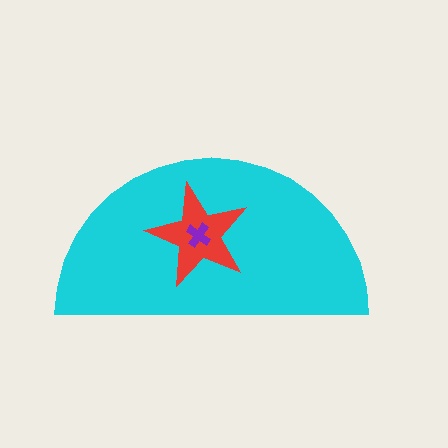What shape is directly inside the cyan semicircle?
The red star.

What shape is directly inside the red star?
The purple cross.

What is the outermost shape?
The cyan semicircle.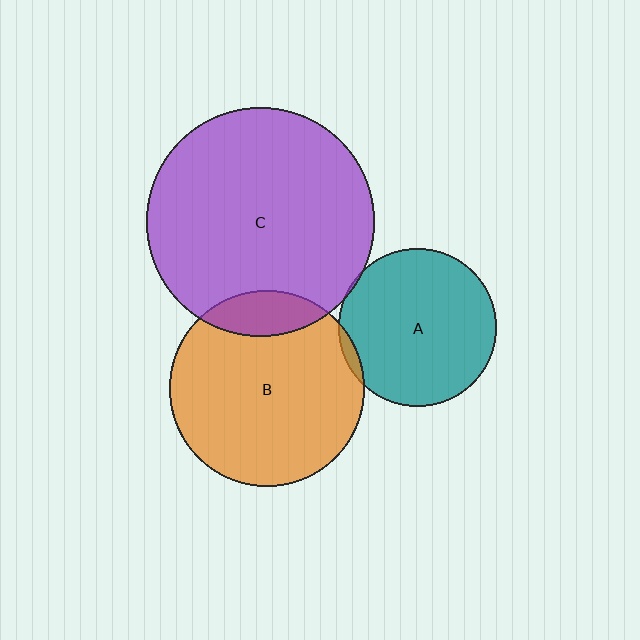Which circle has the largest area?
Circle C (purple).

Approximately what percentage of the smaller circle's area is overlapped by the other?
Approximately 15%.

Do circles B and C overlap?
Yes.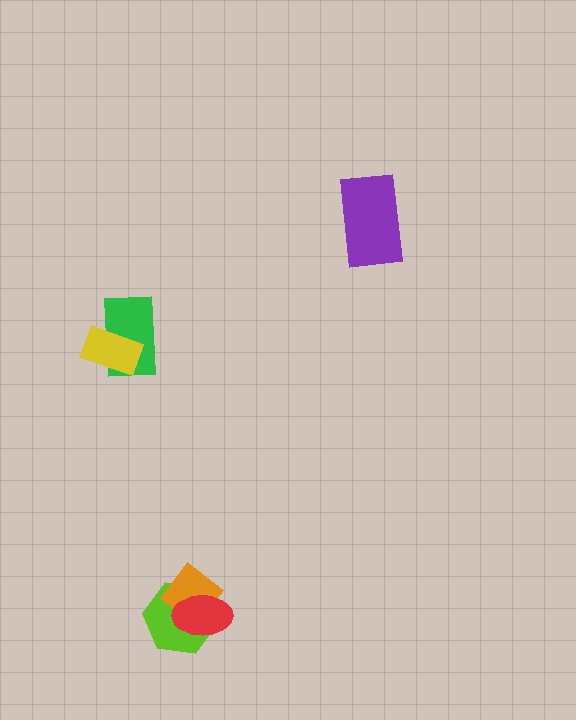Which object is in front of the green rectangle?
The yellow rectangle is in front of the green rectangle.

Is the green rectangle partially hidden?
Yes, it is partially covered by another shape.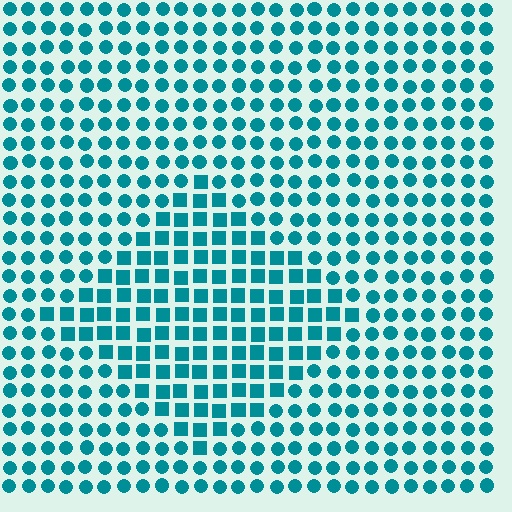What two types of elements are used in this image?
The image uses squares inside the diamond region and circles outside it.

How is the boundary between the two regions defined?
The boundary is defined by a change in element shape: squares inside vs. circles outside. All elements share the same color and spacing.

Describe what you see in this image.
The image is filled with small teal elements arranged in a uniform grid. A diamond-shaped region contains squares, while the surrounding area contains circles. The boundary is defined purely by the change in element shape.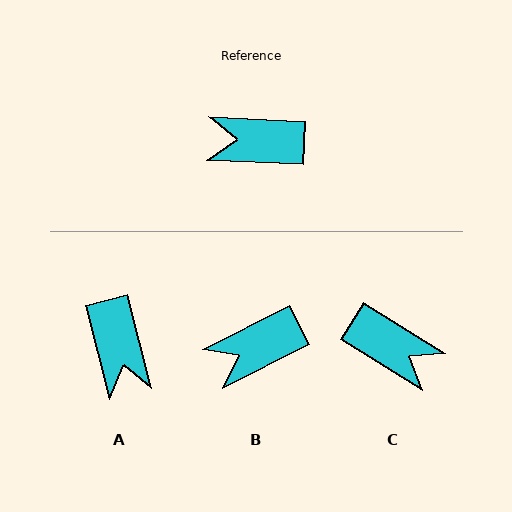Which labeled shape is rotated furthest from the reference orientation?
C, about 151 degrees away.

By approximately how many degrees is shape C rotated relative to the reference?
Approximately 151 degrees counter-clockwise.